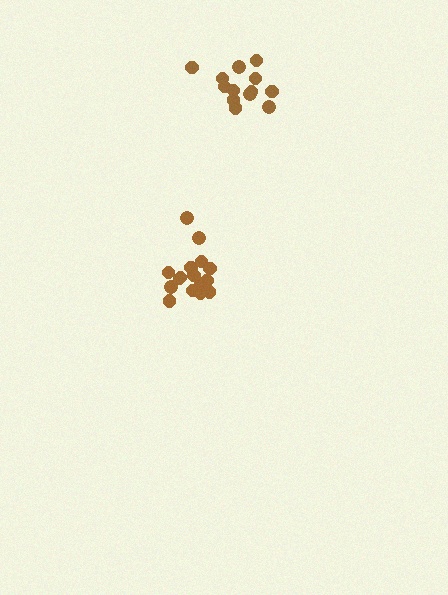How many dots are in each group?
Group 1: 13 dots, Group 2: 16 dots (29 total).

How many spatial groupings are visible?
There are 2 spatial groupings.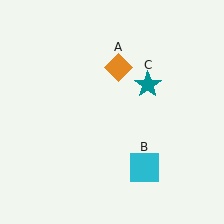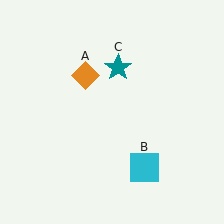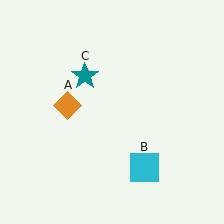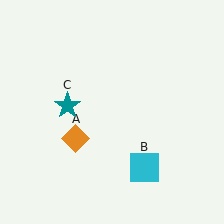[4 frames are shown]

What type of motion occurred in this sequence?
The orange diamond (object A), teal star (object C) rotated counterclockwise around the center of the scene.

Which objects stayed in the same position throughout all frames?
Cyan square (object B) remained stationary.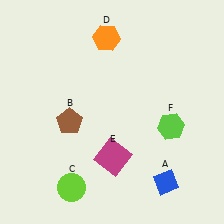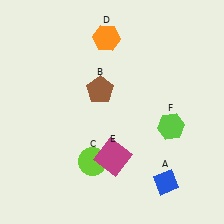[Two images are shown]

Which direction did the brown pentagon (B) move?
The brown pentagon (B) moved up.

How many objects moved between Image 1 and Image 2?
2 objects moved between the two images.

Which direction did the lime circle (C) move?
The lime circle (C) moved up.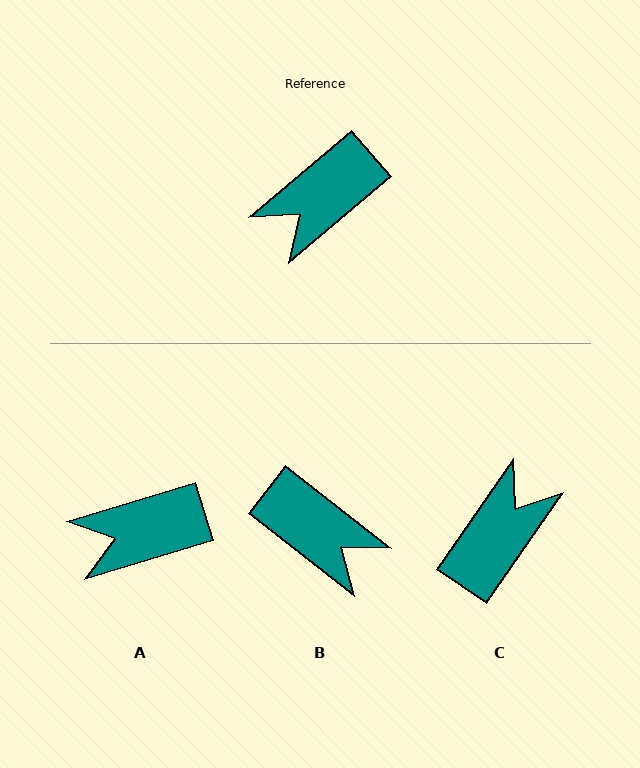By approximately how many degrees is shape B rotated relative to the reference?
Approximately 102 degrees counter-clockwise.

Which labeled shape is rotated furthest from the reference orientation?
C, about 165 degrees away.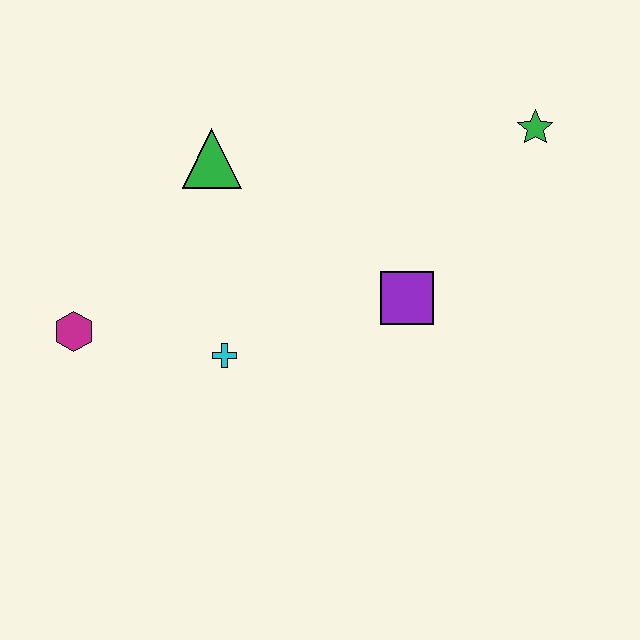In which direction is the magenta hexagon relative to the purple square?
The magenta hexagon is to the left of the purple square.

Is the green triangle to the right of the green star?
No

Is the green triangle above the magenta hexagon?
Yes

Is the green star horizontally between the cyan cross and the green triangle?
No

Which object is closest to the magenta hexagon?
The cyan cross is closest to the magenta hexagon.